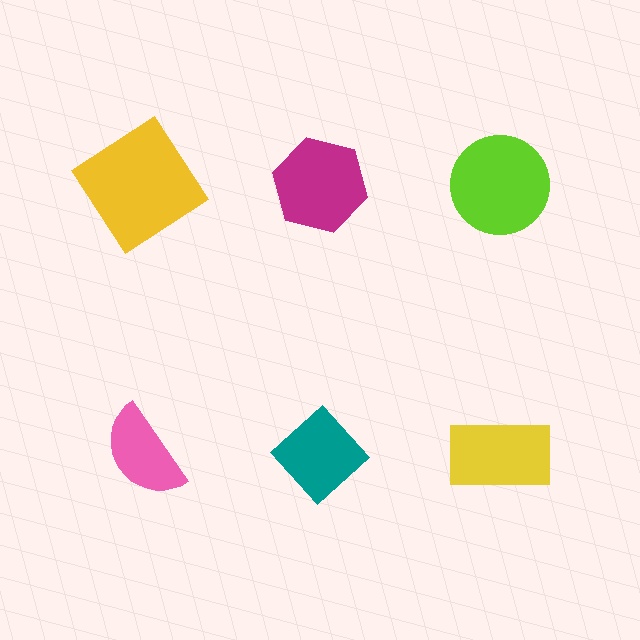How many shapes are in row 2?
3 shapes.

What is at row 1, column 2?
A magenta hexagon.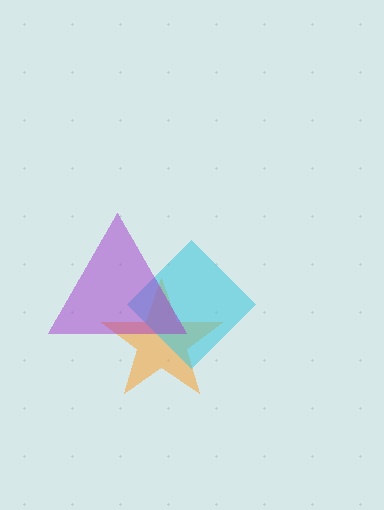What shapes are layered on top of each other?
The layered shapes are: an orange star, a cyan diamond, a purple triangle.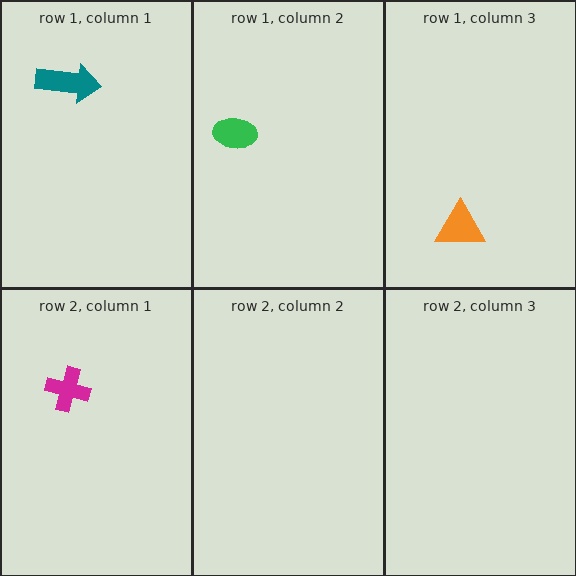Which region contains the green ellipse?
The row 1, column 2 region.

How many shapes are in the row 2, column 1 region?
1.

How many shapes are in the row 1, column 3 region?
1.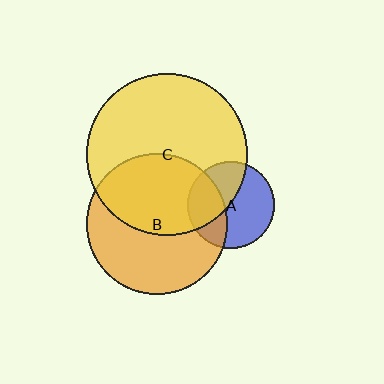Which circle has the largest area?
Circle C (yellow).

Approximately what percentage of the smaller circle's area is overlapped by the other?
Approximately 35%.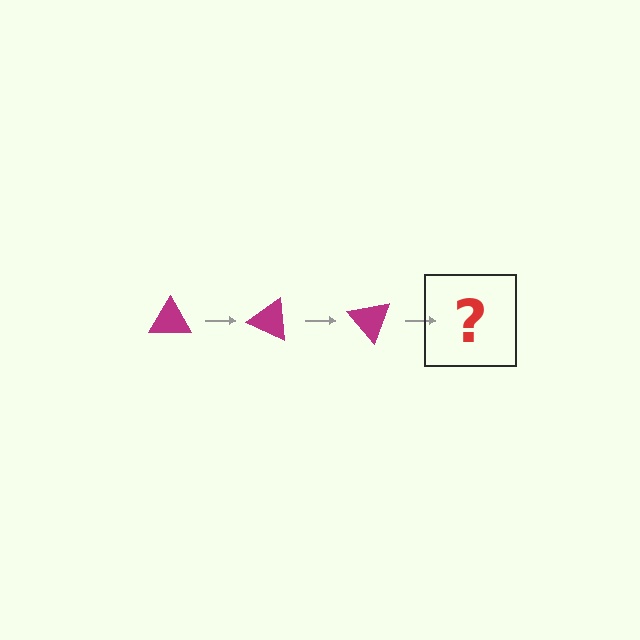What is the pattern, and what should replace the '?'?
The pattern is that the triangle rotates 25 degrees each step. The '?' should be a magenta triangle rotated 75 degrees.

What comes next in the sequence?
The next element should be a magenta triangle rotated 75 degrees.